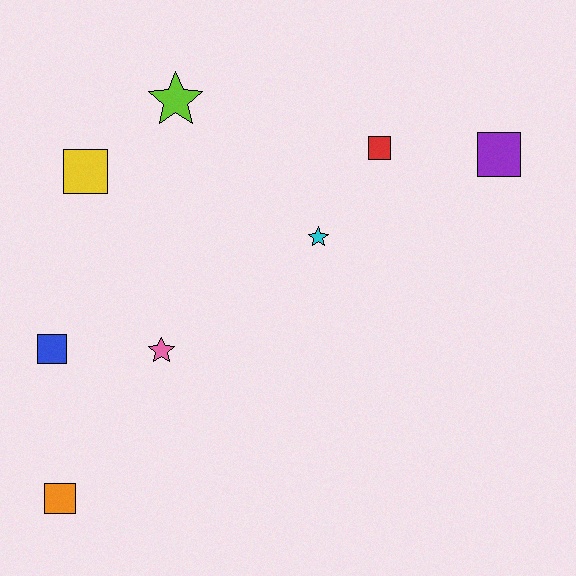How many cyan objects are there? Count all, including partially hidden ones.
There is 1 cyan object.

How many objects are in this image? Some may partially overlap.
There are 8 objects.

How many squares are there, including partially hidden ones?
There are 5 squares.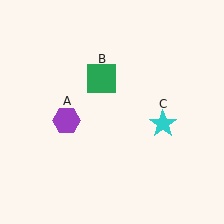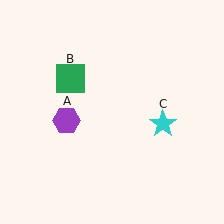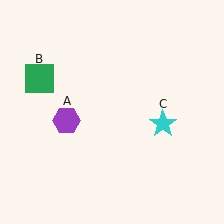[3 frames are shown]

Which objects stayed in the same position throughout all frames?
Purple hexagon (object A) and cyan star (object C) remained stationary.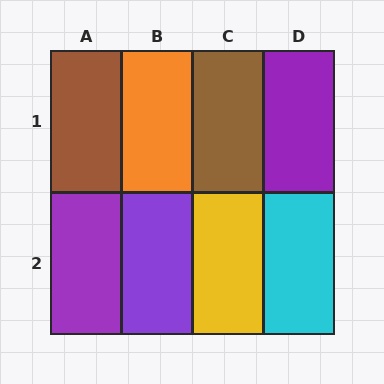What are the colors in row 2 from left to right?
Purple, purple, yellow, cyan.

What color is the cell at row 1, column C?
Brown.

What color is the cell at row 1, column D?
Purple.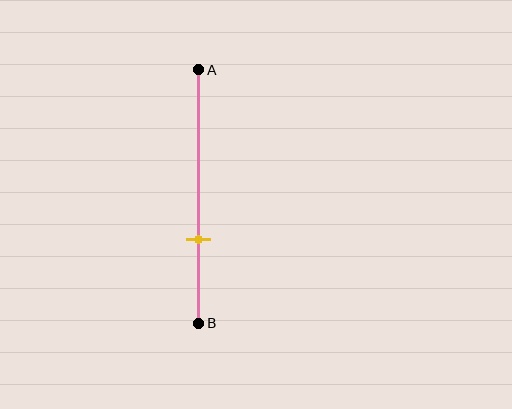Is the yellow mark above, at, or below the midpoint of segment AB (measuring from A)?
The yellow mark is below the midpoint of segment AB.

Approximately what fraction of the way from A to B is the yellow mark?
The yellow mark is approximately 65% of the way from A to B.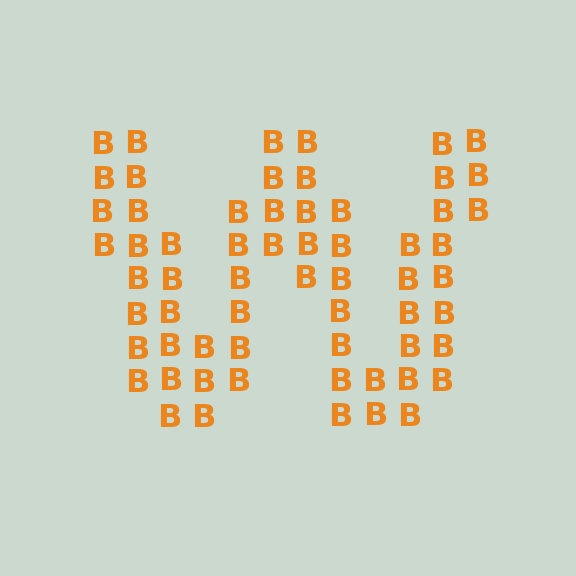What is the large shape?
The large shape is the letter W.